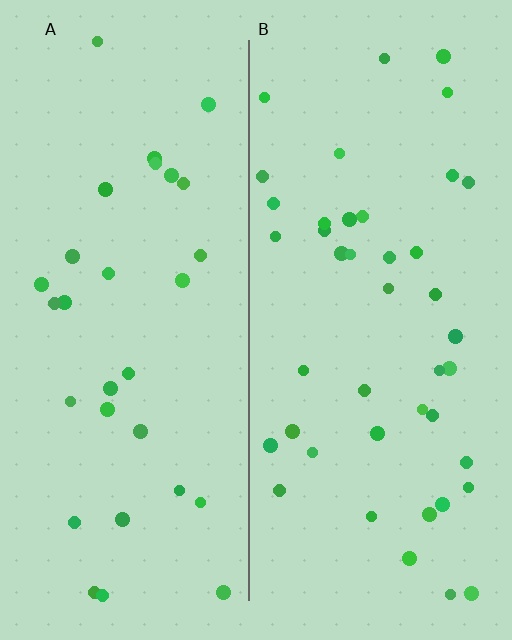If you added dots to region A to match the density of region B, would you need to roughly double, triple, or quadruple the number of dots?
Approximately double.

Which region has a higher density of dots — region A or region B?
B (the right).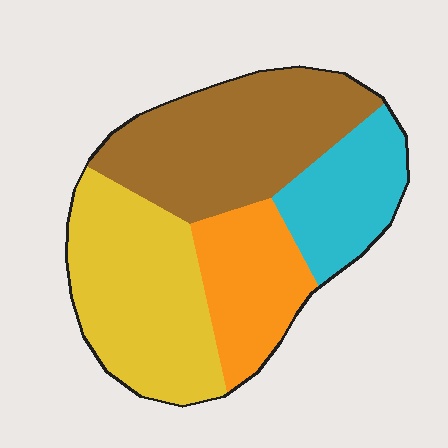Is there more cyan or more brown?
Brown.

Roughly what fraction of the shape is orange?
Orange takes up about one sixth (1/6) of the shape.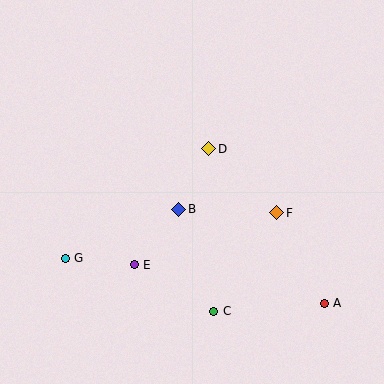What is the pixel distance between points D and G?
The distance between D and G is 180 pixels.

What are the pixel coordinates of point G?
Point G is at (65, 258).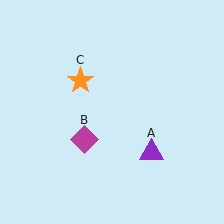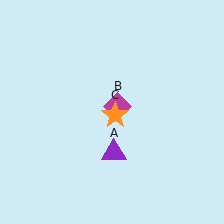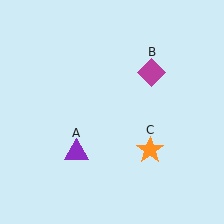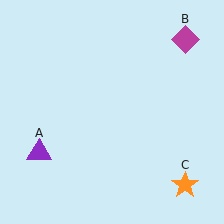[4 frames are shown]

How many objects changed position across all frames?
3 objects changed position: purple triangle (object A), magenta diamond (object B), orange star (object C).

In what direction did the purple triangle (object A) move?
The purple triangle (object A) moved left.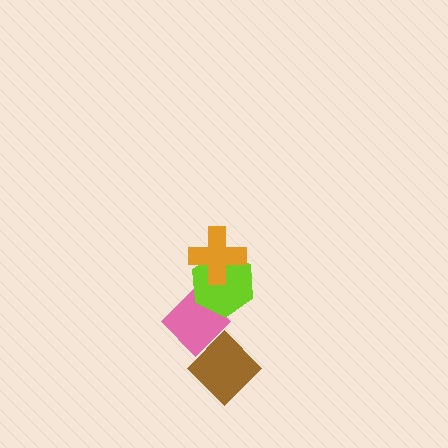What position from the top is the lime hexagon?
The lime hexagon is 2nd from the top.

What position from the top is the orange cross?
The orange cross is 1st from the top.